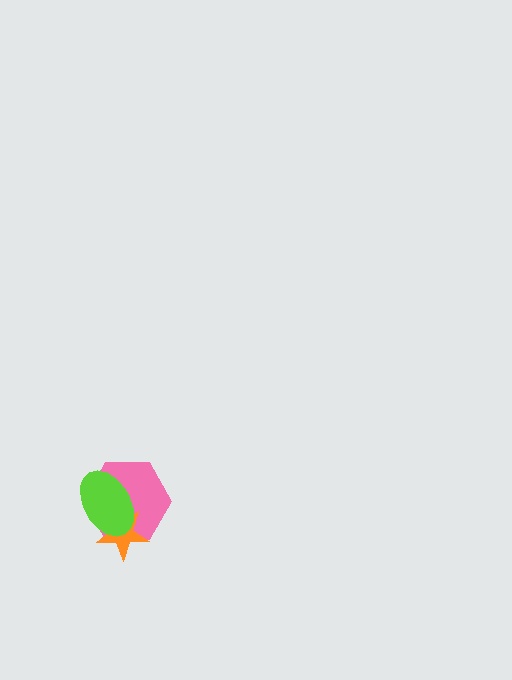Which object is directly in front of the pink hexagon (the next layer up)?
The orange star is directly in front of the pink hexagon.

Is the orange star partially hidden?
Yes, it is partially covered by another shape.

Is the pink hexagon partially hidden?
Yes, it is partially covered by another shape.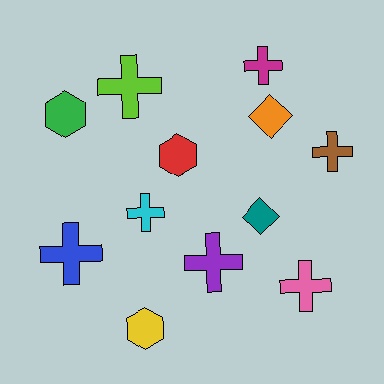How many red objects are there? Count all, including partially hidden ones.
There is 1 red object.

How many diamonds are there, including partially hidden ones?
There are 2 diamonds.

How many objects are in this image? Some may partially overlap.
There are 12 objects.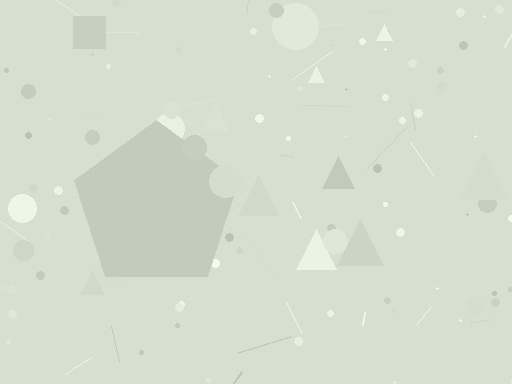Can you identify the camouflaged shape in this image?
The camouflaged shape is a pentagon.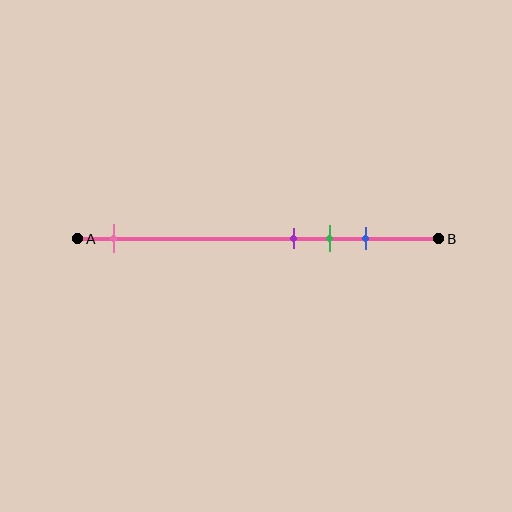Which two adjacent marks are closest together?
The purple and green marks are the closest adjacent pair.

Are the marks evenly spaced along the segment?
No, the marks are not evenly spaced.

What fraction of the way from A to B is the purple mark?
The purple mark is approximately 60% (0.6) of the way from A to B.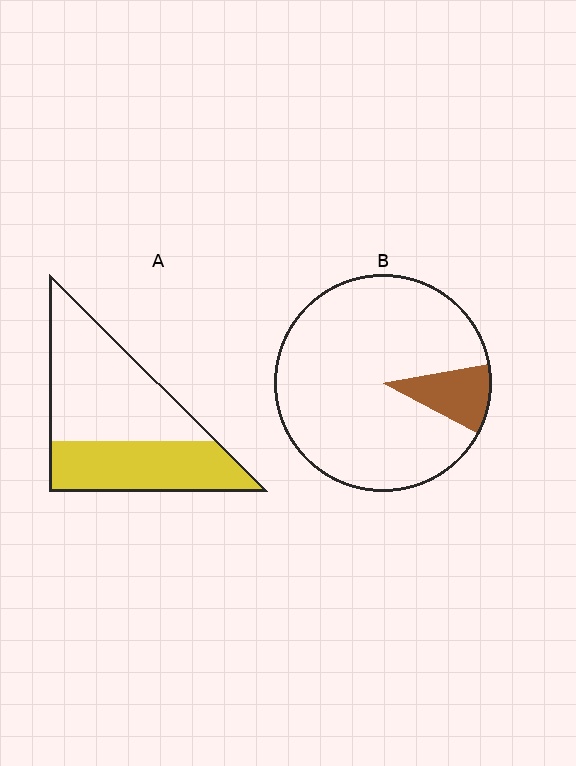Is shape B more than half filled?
No.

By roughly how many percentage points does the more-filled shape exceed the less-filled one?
By roughly 30 percentage points (A over B).